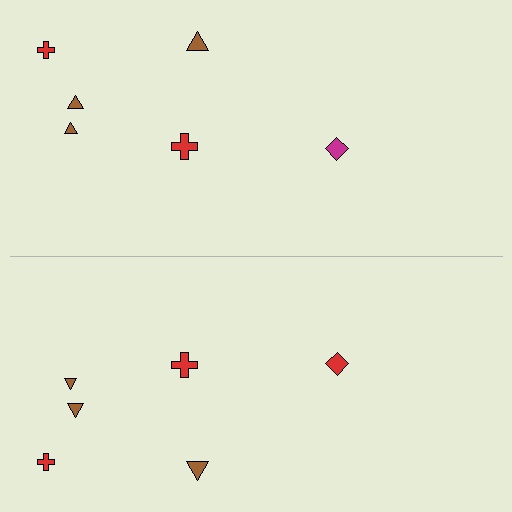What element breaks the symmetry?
The red diamond on the bottom side breaks the symmetry — its mirror counterpart is magenta.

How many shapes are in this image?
There are 12 shapes in this image.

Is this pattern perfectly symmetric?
No, the pattern is not perfectly symmetric. The red diamond on the bottom side breaks the symmetry — its mirror counterpart is magenta.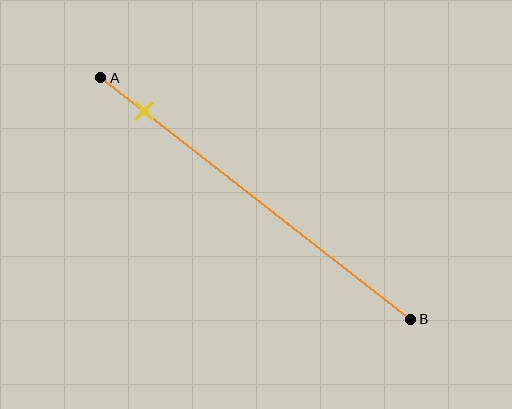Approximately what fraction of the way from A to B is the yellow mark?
The yellow mark is approximately 15% of the way from A to B.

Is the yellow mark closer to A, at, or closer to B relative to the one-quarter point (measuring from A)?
The yellow mark is closer to point A than the one-quarter point of segment AB.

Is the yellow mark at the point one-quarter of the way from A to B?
No, the mark is at about 15% from A, not at the 25% one-quarter point.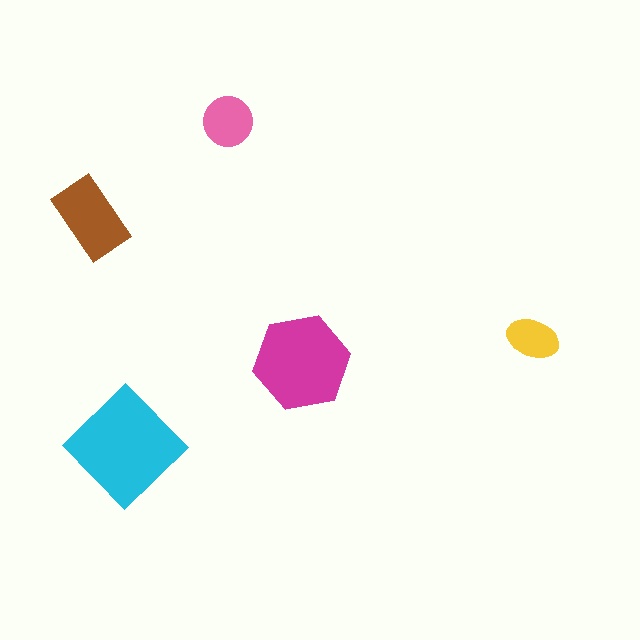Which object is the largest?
The cyan diamond.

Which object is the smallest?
The yellow ellipse.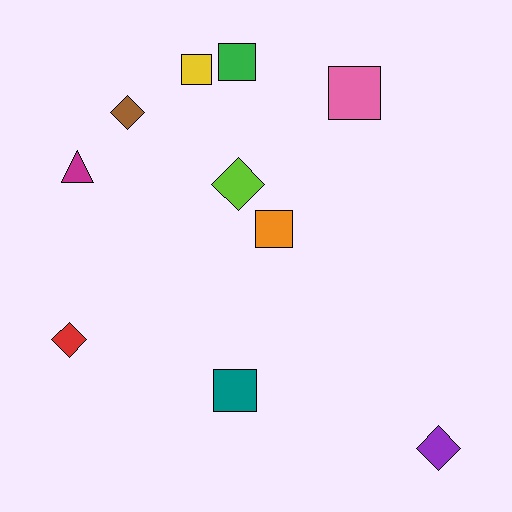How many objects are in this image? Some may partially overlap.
There are 10 objects.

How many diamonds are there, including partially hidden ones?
There are 4 diamonds.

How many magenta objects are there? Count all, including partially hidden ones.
There is 1 magenta object.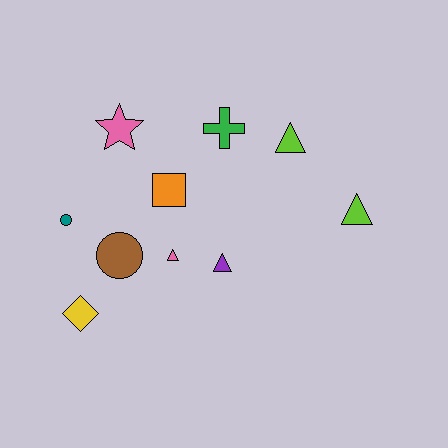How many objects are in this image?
There are 10 objects.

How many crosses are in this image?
There is 1 cross.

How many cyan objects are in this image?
There are no cyan objects.